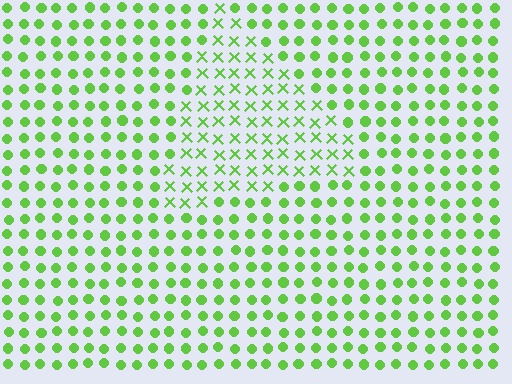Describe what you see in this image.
The image is filled with small lime elements arranged in a uniform grid. A triangle-shaped region contains X marks, while the surrounding area contains circles. The boundary is defined purely by the change in element shape.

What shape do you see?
I see a triangle.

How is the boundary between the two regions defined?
The boundary is defined by a change in element shape: X marks inside vs. circles outside. All elements share the same color and spacing.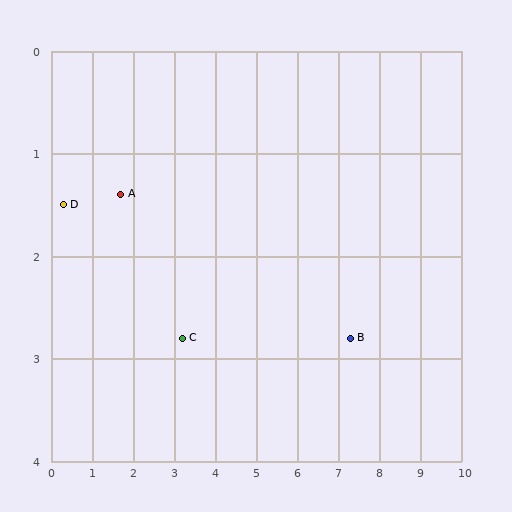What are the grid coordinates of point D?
Point D is at approximately (0.3, 1.5).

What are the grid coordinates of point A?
Point A is at approximately (1.7, 1.4).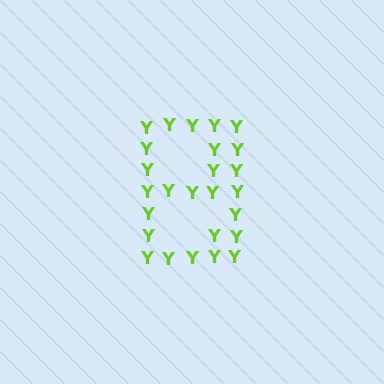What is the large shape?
The large shape is the letter B.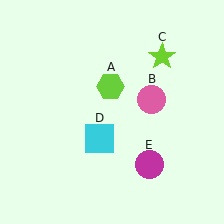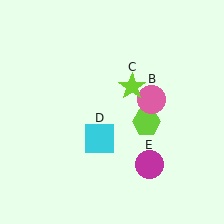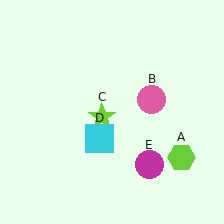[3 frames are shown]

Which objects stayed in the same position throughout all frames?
Pink circle (object B) and cyan square (object D) and magenta circle (object E) remained stationary.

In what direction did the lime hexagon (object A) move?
The lime hexagon (object A) moved down and to the right.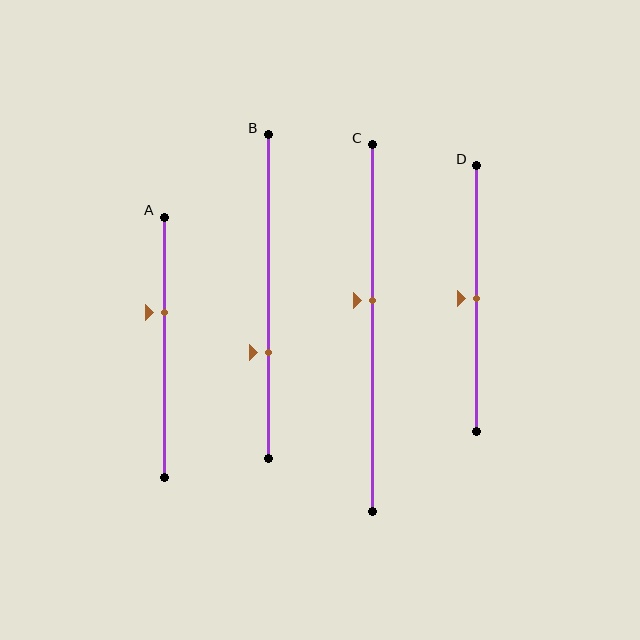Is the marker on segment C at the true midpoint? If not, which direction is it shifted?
No, the marker on segment C is shifted upward by about 7% of the segment length.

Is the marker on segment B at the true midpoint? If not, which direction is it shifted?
No, the marker on segment B is shifted downward by about 17% of the segment length.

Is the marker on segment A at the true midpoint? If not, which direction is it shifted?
No, the marker on segment A is shifted upward by about 13% of the segment length.